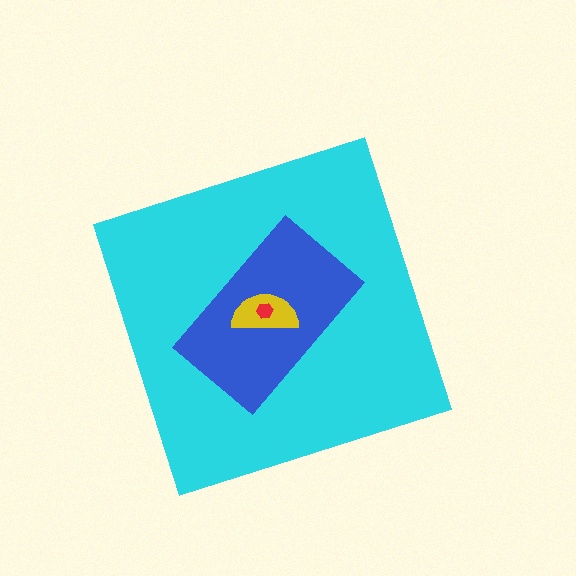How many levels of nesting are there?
4.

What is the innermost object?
The red hexagon.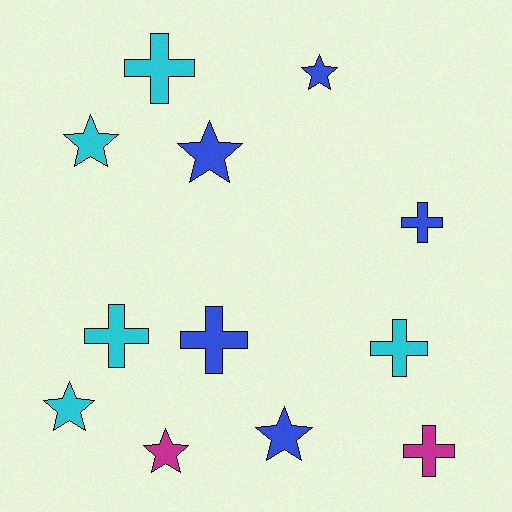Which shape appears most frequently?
Star, with 6 objects.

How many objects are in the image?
There are 12 objects.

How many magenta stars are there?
There is 1 magenta star.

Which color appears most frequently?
Blue, with 5 objects.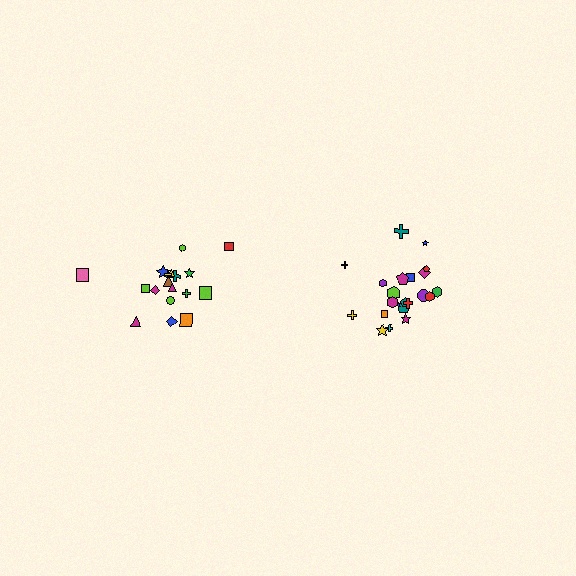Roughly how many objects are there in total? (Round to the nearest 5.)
Roughly 40 objects in total.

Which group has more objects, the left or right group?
The right group.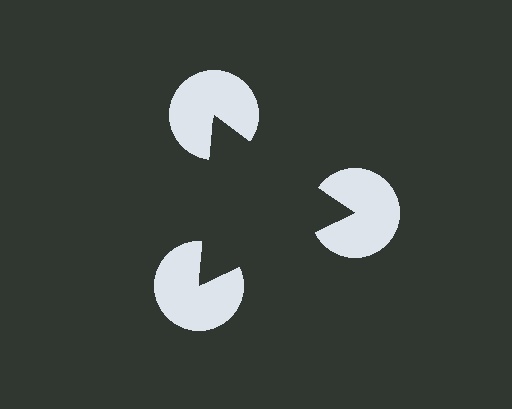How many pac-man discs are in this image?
There are 3 — one at each vertex of the illusory triangle.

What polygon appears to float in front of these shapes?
An illusory triangle — its edges are inferred from the aligned wedge cuts in the pac-man discs, not physically drawn.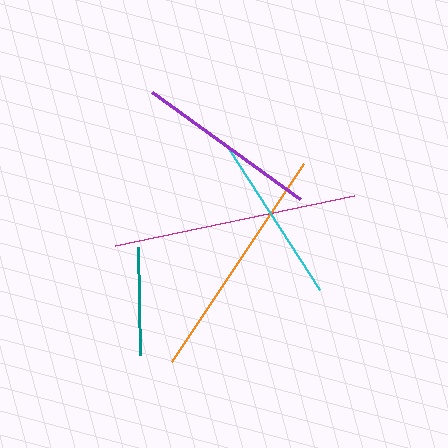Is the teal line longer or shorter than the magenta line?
The magenta line is longer than the teal line.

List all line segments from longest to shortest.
From longest to shortest: magenta, orange, purple, cyan, teal.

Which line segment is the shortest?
The teal line is the shortest at approximately 108 pixels.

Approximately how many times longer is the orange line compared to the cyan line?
The orange line is approximately 1.4 times the length of the cyan line.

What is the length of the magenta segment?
The magenta segment is approximately 245 pixels long.